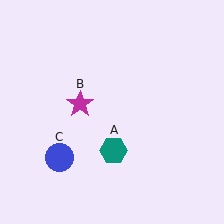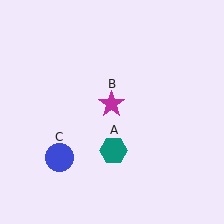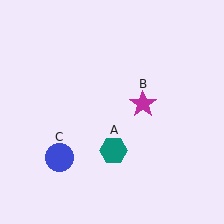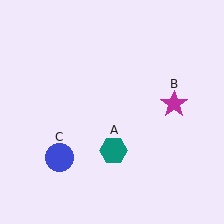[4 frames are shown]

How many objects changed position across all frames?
1 object changed position: magenta star (object B).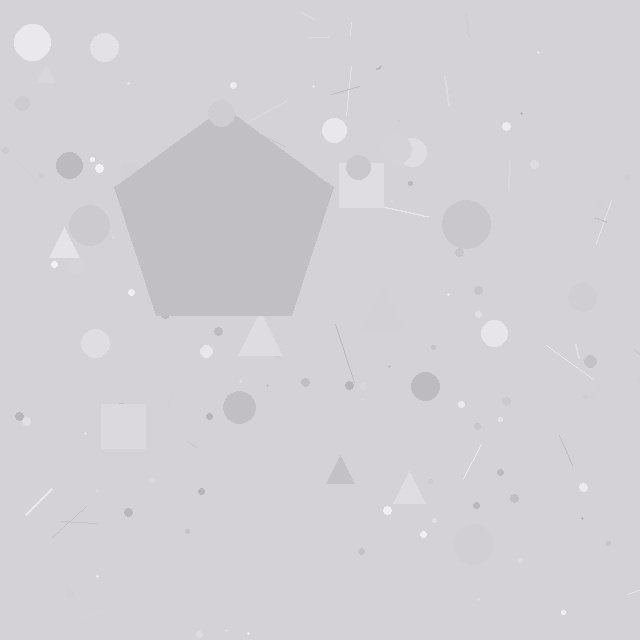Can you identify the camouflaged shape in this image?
The camouflaged shape is a pentagon.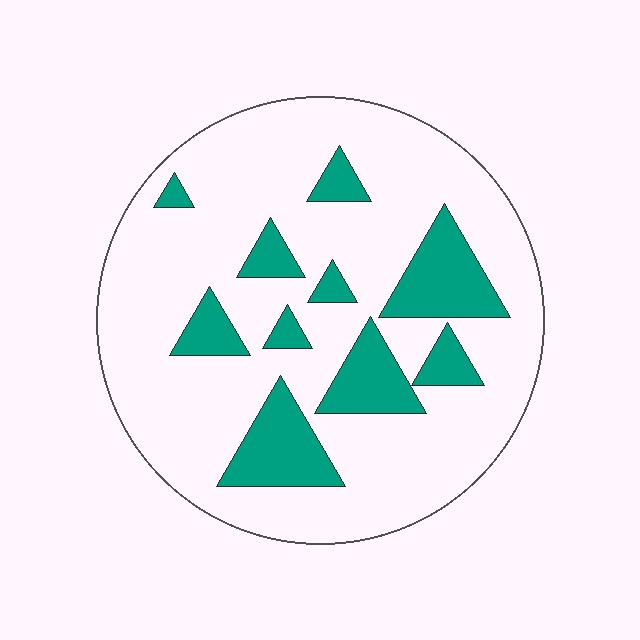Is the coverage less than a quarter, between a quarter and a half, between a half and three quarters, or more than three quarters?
Less than a quarter.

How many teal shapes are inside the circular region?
10.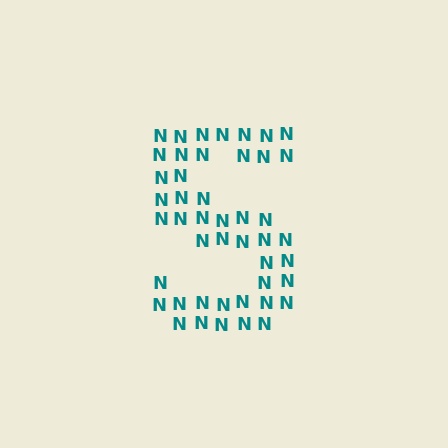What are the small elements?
The small elements are letter N's.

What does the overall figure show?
The overall figure shows the letter S.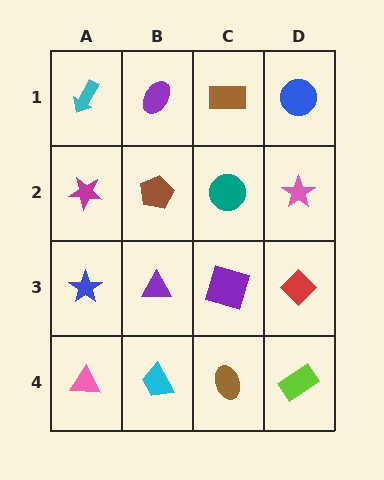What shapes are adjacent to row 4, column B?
A purple triangle (row 3, column B), a pink triangle (row 4, column A), a brown ellipse (row 4, column C).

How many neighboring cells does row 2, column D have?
3.